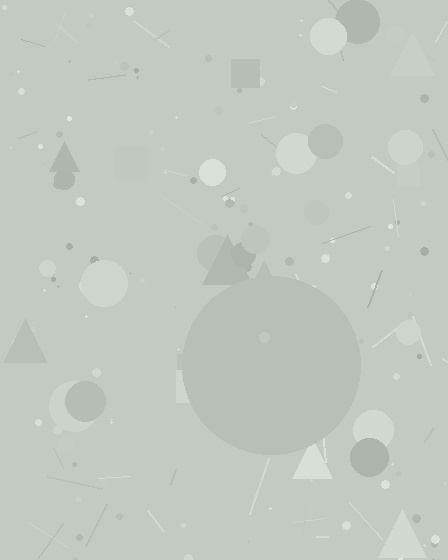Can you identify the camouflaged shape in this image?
The camouflaged shape is a circle.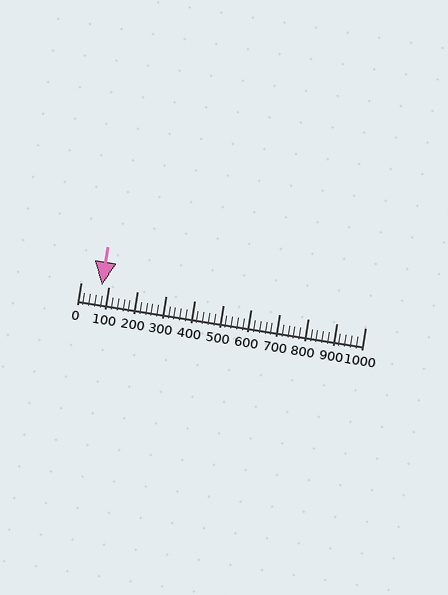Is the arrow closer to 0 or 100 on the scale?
The arrow is closer to 100.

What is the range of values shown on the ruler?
The ruler shows values from 0 to 1000.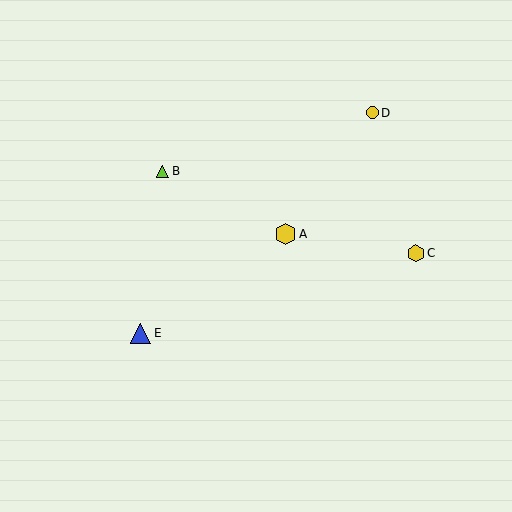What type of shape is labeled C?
Shape C is a yellow hexagon.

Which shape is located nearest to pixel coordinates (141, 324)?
The blue triangle (labeled E) at (141, 333) is nearest to that location.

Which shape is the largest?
The yellow hexagon (labeled A) is the largest.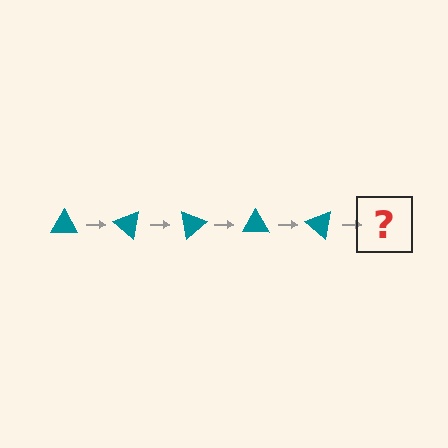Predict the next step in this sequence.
The next step is a teal triangle rotated 200 degrees.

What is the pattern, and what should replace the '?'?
The pattern is that the triangle rotates 40 degrees each step. The '?' should be a teal triangle rotated 200 degrees.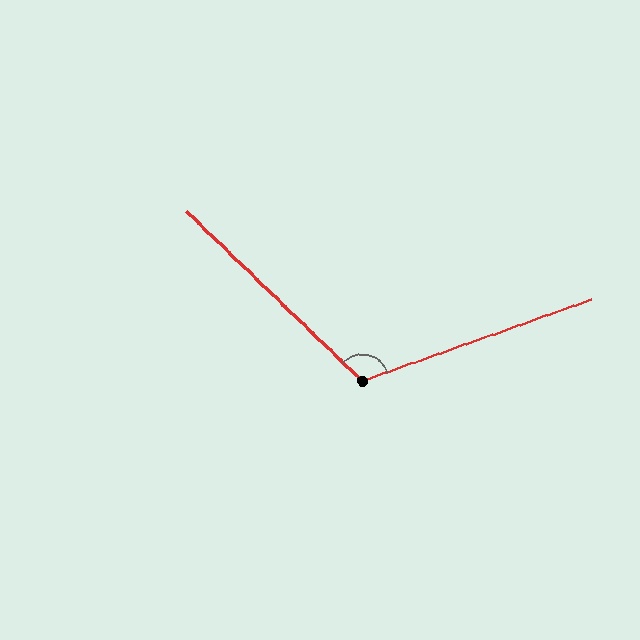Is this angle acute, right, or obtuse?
It is obtuse.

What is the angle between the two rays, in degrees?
Approximately 116 degrees.